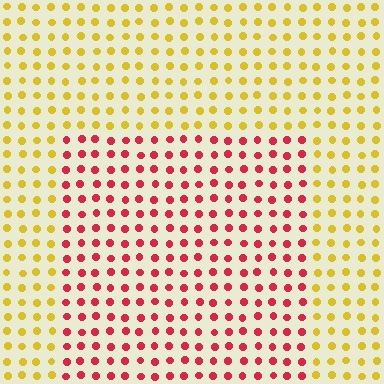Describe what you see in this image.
The image is filled with small yellow elements in a uniform arrangement. A rectangle-shaped region is visible where the elements are tinted to a slightly different hue, forming a subtle color boundary.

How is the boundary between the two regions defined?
The boundary is defined purely by a slight shift in hue (about 64 degrees). Spacing, size, and orientation are identical on both sides.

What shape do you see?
I see a rectangle.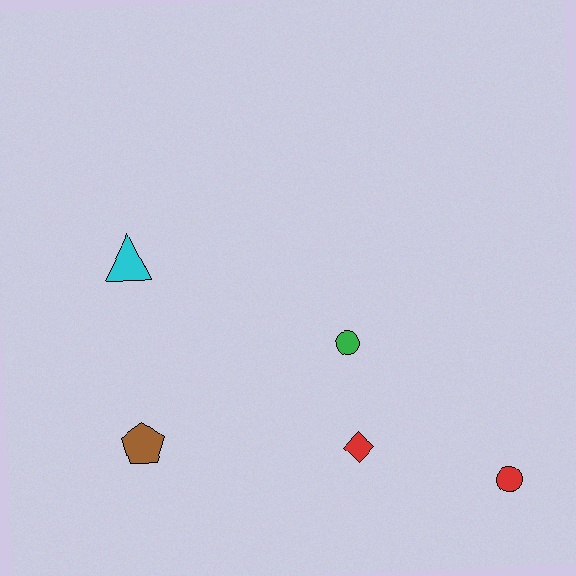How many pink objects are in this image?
There are no pink objects.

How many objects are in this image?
There are 5 objects.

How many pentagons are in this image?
There is 1 pentagon.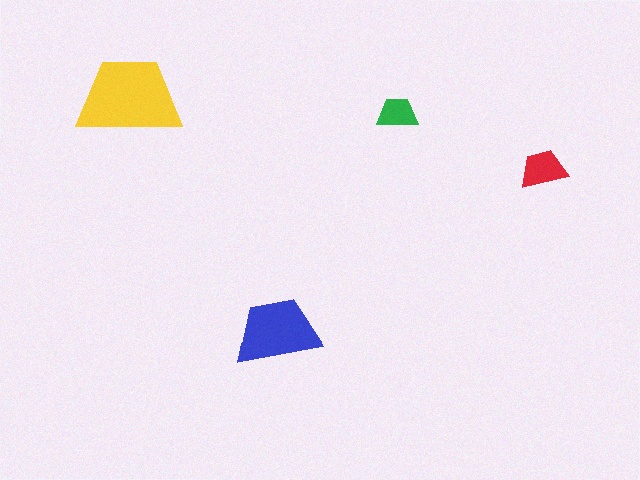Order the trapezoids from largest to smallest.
the yellow one, the blue one, the red one, the green one.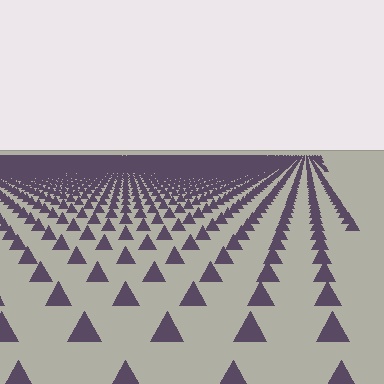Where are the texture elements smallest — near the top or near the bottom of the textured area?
Near the top.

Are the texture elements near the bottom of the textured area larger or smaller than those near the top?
Larger. Near the bottom, elements are closer to the viewer and appear at a bigger on-screen size.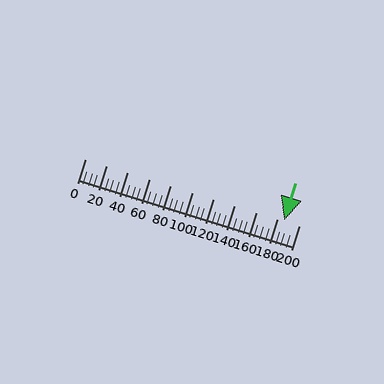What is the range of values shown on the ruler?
The ruler shows values from 0 to 200.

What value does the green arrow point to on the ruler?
The green arrow points to approximately 186.